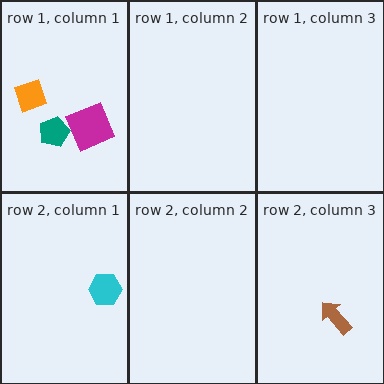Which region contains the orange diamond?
The row 1, column 1 region.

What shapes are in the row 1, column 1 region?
The teal pentagon, the orange diamond, the magenta square.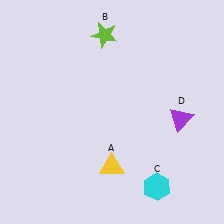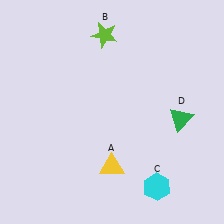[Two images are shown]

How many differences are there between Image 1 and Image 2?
There is 1 difference between the two images.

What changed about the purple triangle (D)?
In Image 1, D is purple. In Image 2, it changed to green.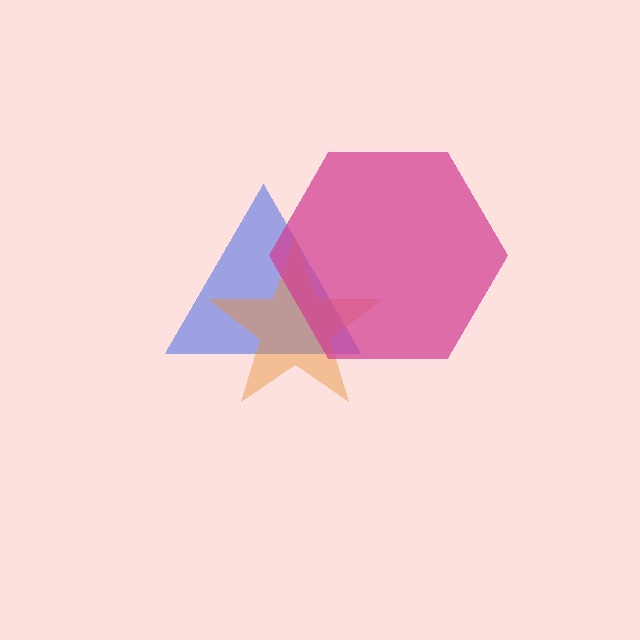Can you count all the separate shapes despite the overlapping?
Yes, there are 3 separate shapes.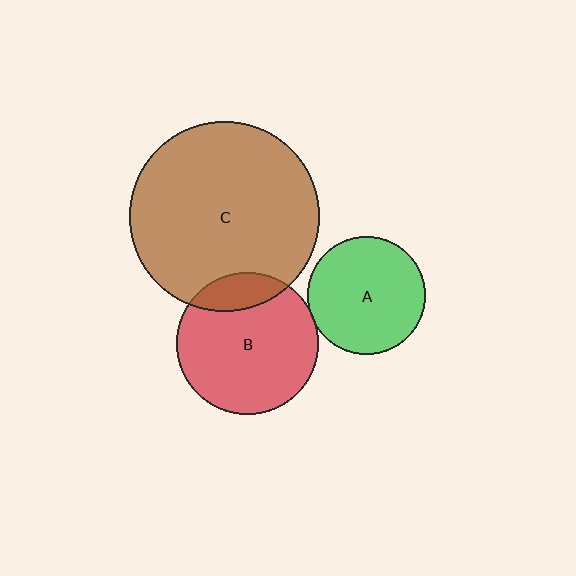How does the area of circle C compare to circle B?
Approximately 1.8 times.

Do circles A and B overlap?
Yes.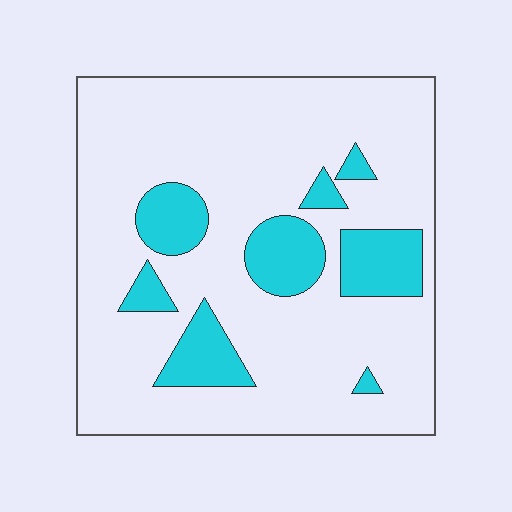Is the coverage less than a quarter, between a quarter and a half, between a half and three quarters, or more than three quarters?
Less than a quarter.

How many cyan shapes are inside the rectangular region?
8.